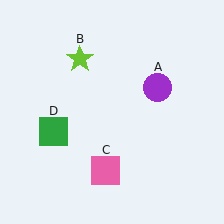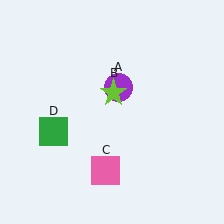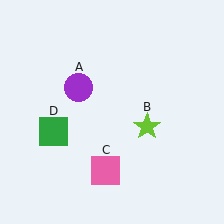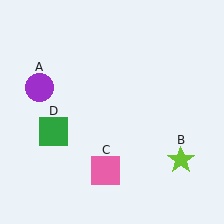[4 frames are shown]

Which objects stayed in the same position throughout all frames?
Pink square (object C) and green square (object D) remained stationary.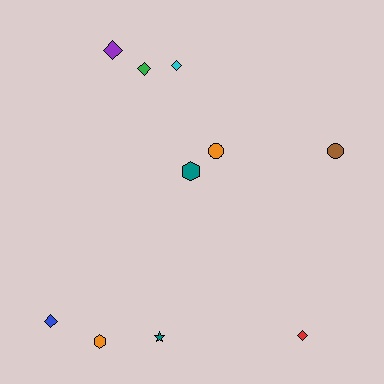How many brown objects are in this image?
There is 1 brown object.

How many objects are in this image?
There are 10 objects.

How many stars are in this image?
There is 1 star.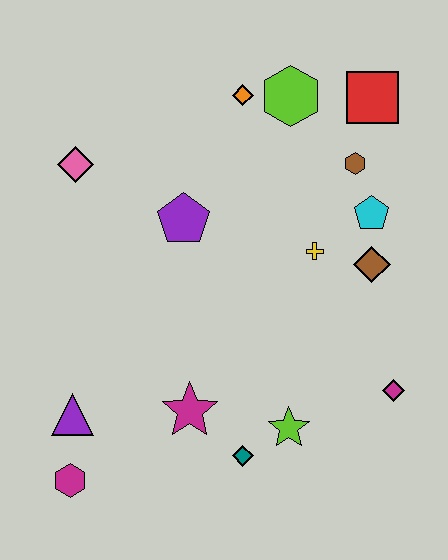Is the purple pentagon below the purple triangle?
No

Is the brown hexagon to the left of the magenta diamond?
Yes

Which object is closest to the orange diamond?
The lime hexagon is closest to the orange diamond.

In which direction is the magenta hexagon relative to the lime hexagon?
The magenta hexagon is below the lime hexagon.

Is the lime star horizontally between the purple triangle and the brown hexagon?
Yes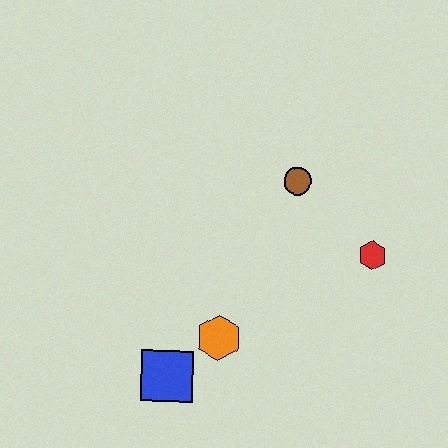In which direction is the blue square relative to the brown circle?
The blue square is below the brown circle.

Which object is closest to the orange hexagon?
The blue square is closest to the orange hexagon.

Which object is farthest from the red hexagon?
The blue square is farthest from the red hexagon.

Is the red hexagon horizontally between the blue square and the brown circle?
No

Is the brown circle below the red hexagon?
No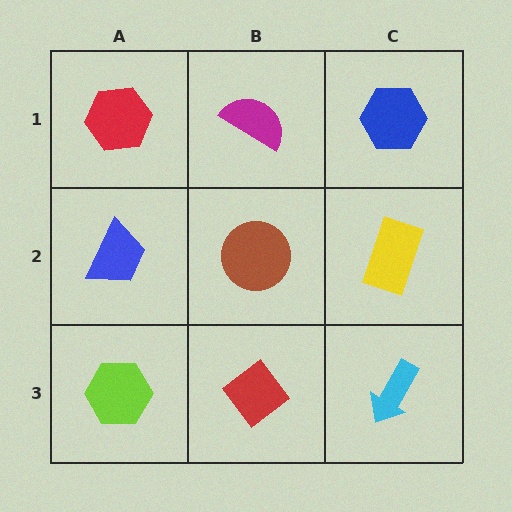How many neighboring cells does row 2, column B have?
4.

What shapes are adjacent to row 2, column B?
A magenta semicircle (row 1, column B), a red diamond (row 3, column B), a blue trapezoid (row 2, column A), a yellow rectangle (row 2, column C).